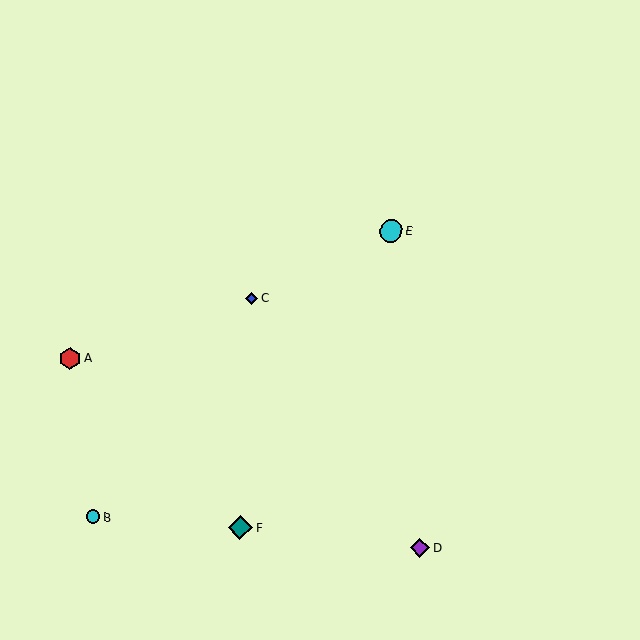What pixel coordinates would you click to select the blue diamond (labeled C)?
Click at (252, 298) to select the blue diamond C.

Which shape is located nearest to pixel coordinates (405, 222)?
The cyan circle (labeled E) at (391, 231) is nearest to that location.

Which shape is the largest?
The teal diamond (labeled F) is the largest.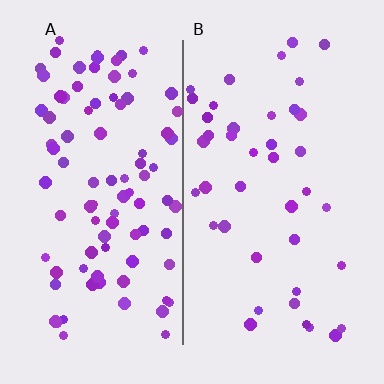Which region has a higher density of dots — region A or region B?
A (the left).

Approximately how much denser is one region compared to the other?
Approximately 2.2× — region A over region B.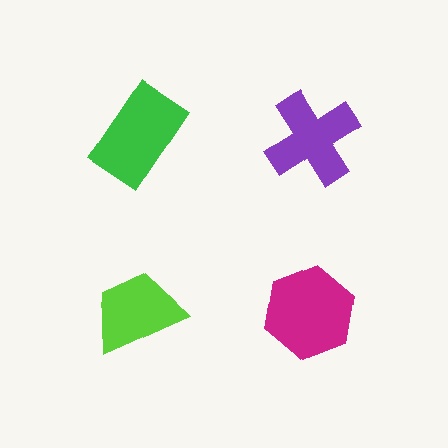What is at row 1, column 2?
A purple cross.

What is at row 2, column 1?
A lime trapezoid.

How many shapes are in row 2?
2 shapes.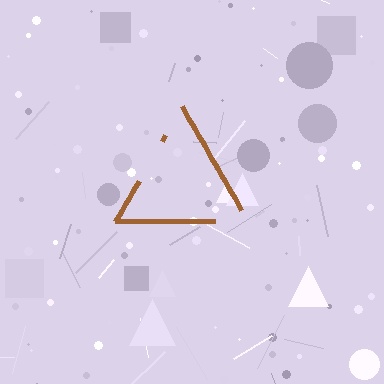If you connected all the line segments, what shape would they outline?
They would outline a triangle.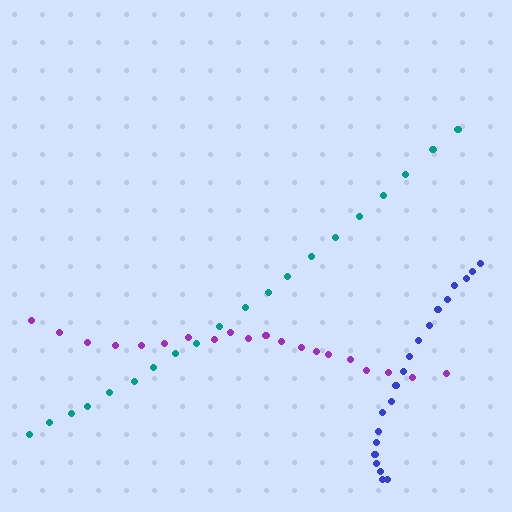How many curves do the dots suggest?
There are 3 distinct paths.